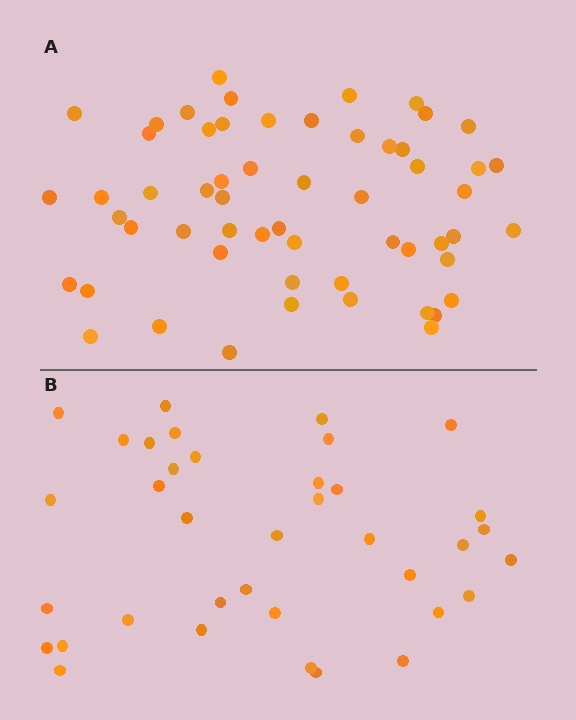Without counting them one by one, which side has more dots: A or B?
Region A (the top region) has more dots.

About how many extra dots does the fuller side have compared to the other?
Region A has approximately 20 more dots than region B.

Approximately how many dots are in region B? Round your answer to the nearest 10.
About 40 dots. (The exact count is 37, which rounds to 40.)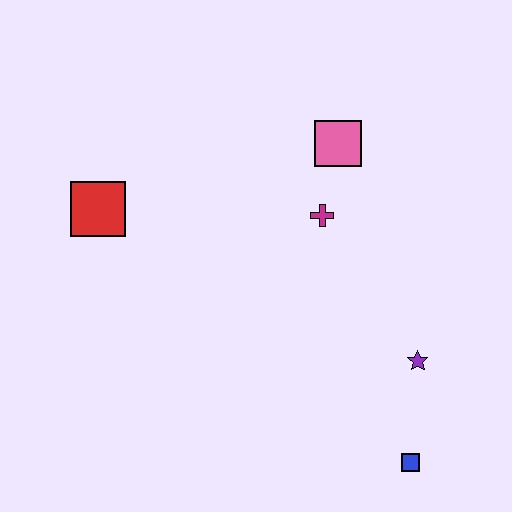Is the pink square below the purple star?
No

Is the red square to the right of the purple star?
No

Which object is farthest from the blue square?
The red square is farthest from the blue square.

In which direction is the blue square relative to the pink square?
The blue square is below the pink square.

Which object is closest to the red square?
The magenta cross is closest to the red square.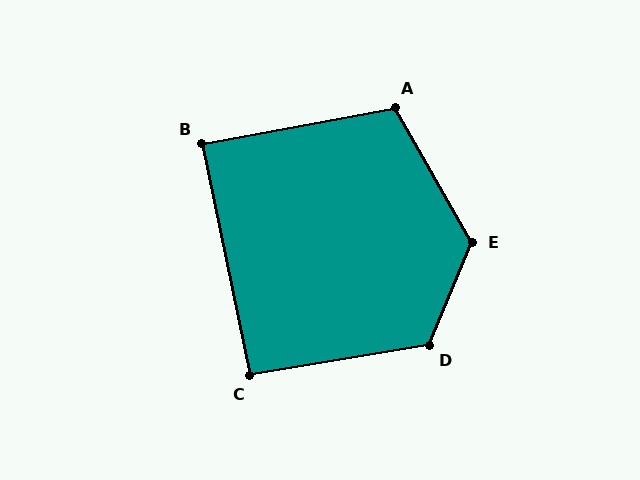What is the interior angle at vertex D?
Approximately 122 degrees (obtuse).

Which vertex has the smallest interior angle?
B, at approximately 89 degrees.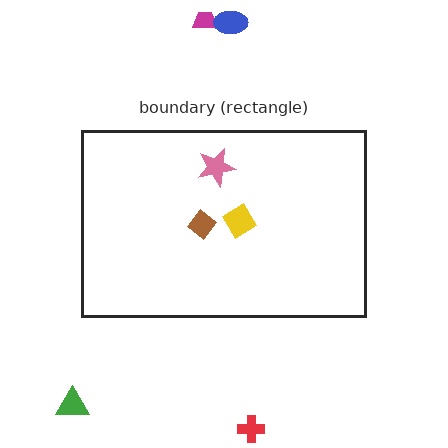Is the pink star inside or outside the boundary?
Inside.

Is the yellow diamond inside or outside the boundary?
Inside.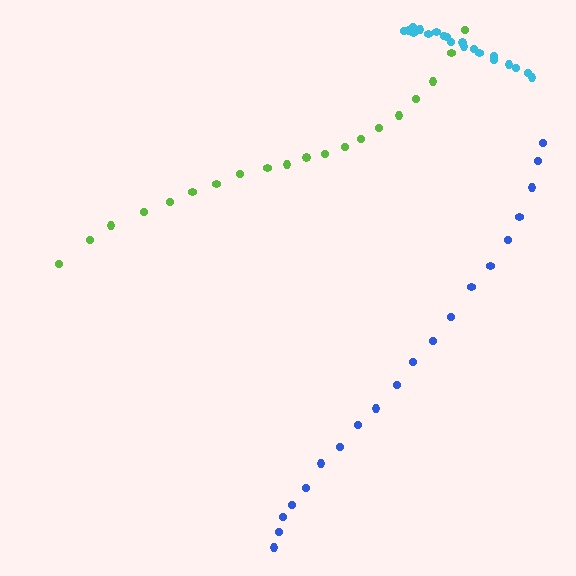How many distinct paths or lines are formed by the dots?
There are 3 distinct paths.